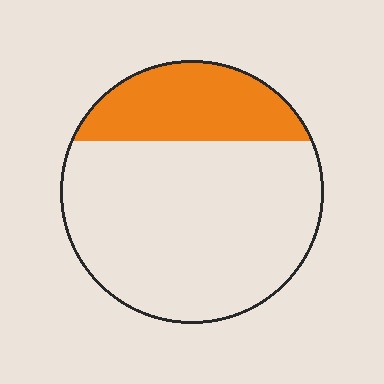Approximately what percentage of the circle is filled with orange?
Approximately 25%.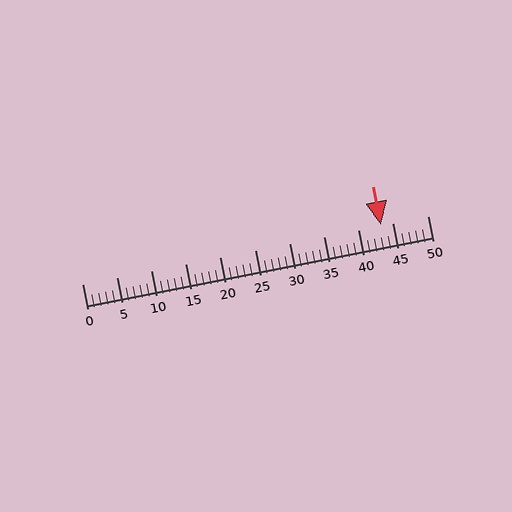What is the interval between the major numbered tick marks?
The major tick marks are spaced 5 units apart.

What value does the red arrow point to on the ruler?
The red arrow points to approximately 43.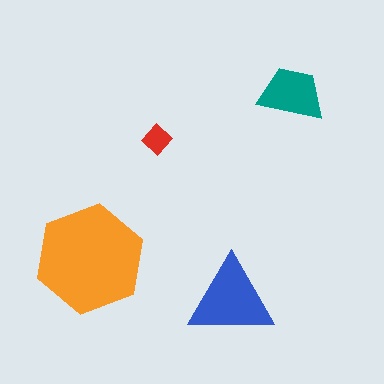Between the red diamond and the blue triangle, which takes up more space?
The blue triangle.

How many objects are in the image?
There are 4 objects in the image.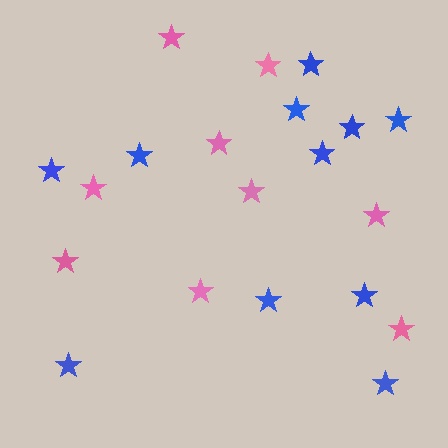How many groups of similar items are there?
There are 2 groups: one group of pink stars (9) and one group of blue stars (11).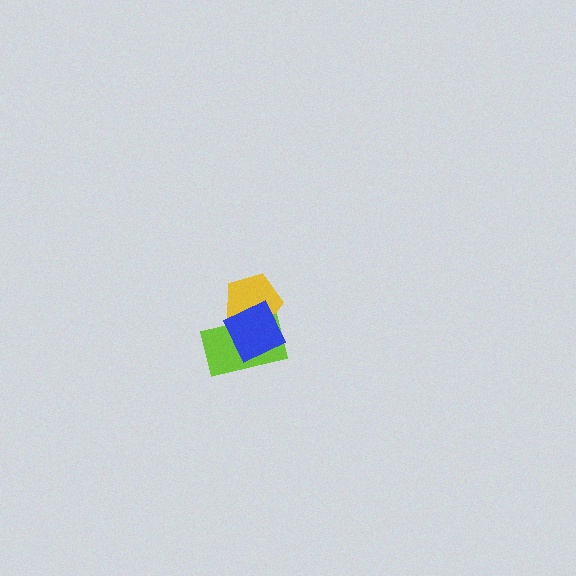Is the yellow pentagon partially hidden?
Yes, it is partially covered by another shape.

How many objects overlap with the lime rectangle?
2 objects overlap with the lime rectangle.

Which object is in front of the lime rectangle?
The blue diamond is in front of the lime rectangle.